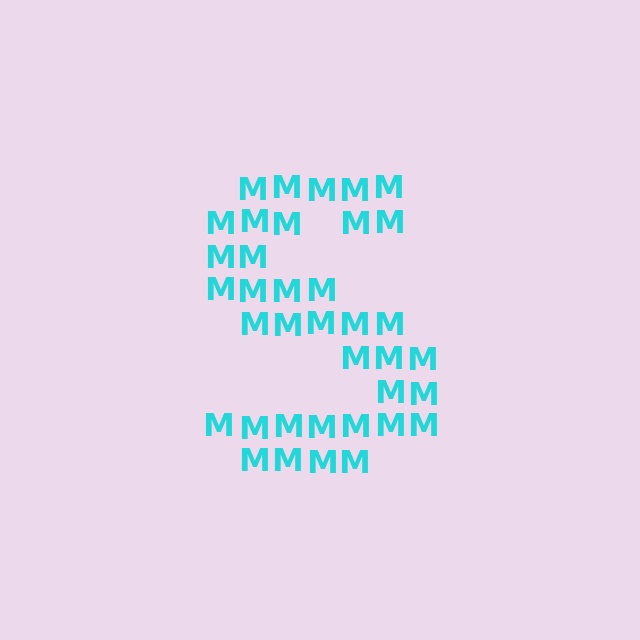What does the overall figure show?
The overall figure shows the letter S.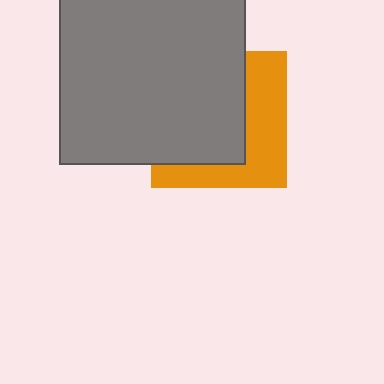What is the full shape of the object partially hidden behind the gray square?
The partially hidden object is an orange square.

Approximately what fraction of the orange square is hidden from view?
Roughly 58% of the orange square is hidden behind the gray square.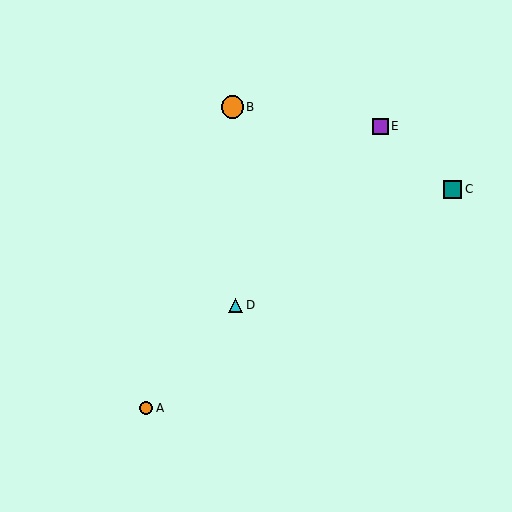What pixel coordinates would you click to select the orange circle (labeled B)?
Click at (232, 107) to select the orange circle B.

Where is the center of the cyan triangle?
The center of the cyan triangle is at (235, 305).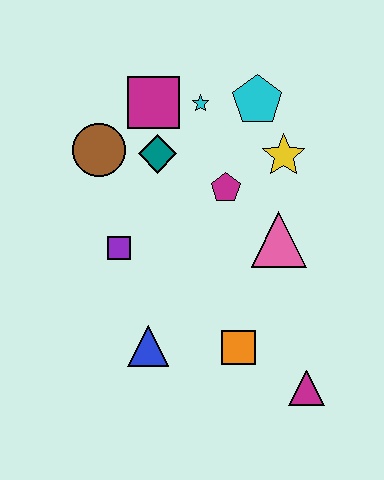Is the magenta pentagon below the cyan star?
Yes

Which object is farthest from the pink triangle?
The brown circle is farthest from the pink triangle.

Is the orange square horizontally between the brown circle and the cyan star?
No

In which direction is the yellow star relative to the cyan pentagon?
The yellow star is below the cyan pentagon.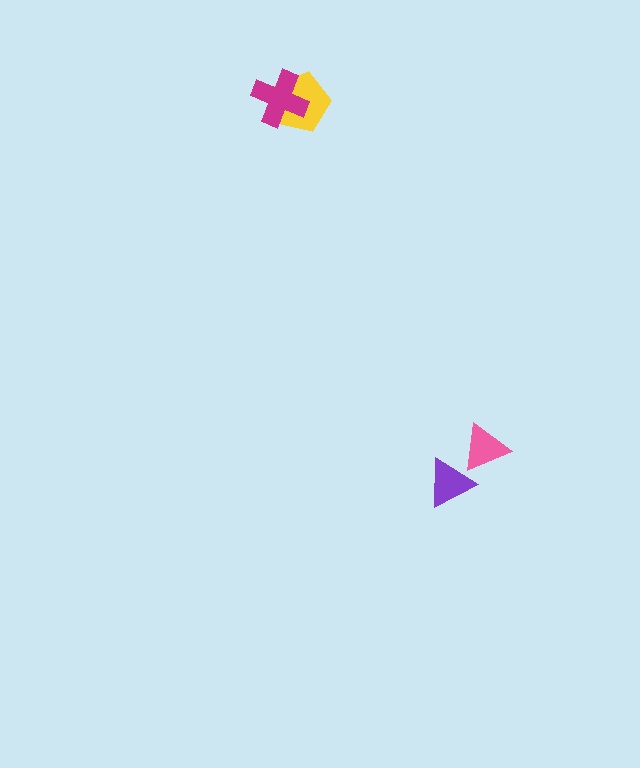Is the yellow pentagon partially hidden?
Yes, it is partially covered by another shape.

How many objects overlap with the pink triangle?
1 object overlaps with the pink triangle.